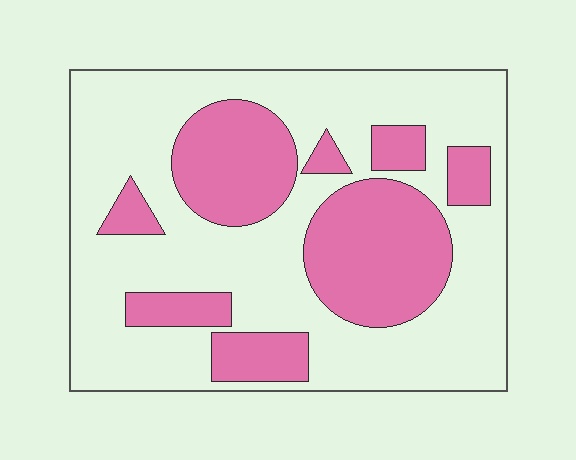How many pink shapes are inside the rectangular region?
8.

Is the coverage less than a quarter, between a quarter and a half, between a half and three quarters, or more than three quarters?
Between a quarter and a half.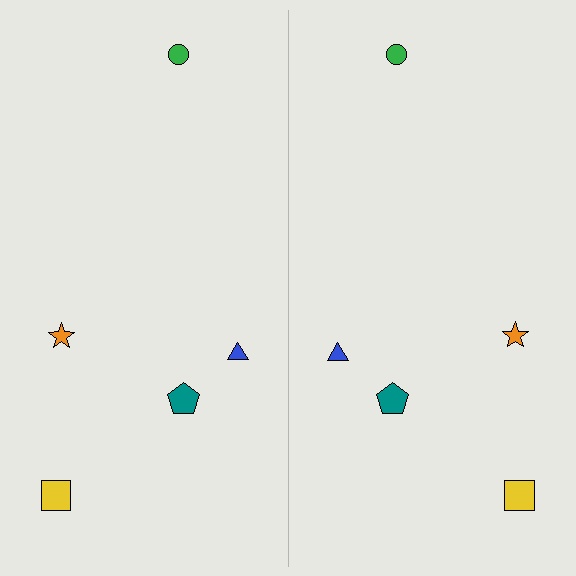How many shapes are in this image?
There are 10 shapes in this image.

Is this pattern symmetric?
Yes, this pattern has bilateral (reflection) symmetry.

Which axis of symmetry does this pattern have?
The pattern has a vertical axis of symmetry running through the center of the image.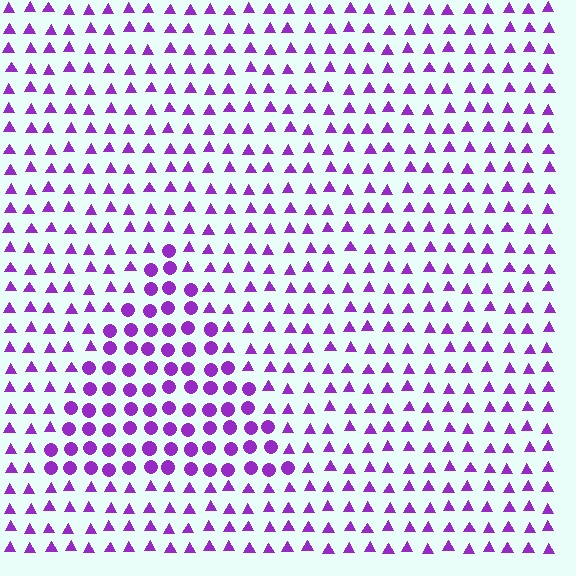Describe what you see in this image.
The image is filled with small purple elements arranged in a uniform grid. A triangle-shaped region contains circles, while the surrounding area contains triangles. The boundary is defined purely by the change in element shape.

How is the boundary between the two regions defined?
The boundary is defined by a change in element shape: circles inside vs. triangles outside. All elements share the same color and spacing.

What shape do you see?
I see a triangle.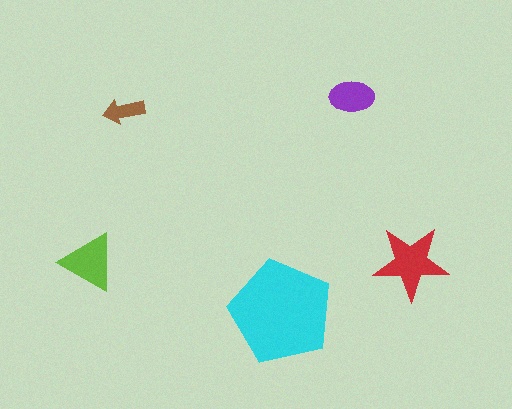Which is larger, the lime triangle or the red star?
The red star.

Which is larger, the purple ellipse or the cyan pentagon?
The cyan pentagon.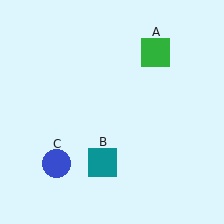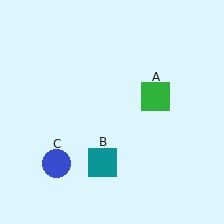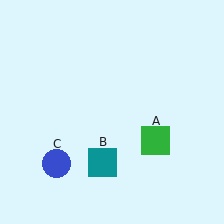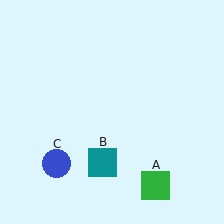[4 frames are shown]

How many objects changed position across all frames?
1 object changed position: green square (object A).